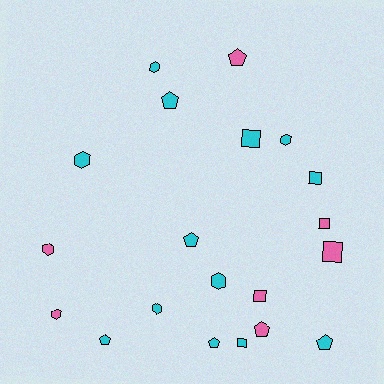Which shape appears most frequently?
Hexagon, with 7 objects.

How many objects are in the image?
There are 20 objects.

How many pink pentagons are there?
There are 2 pink pentagons.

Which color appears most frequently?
Cyan, with 13 objects.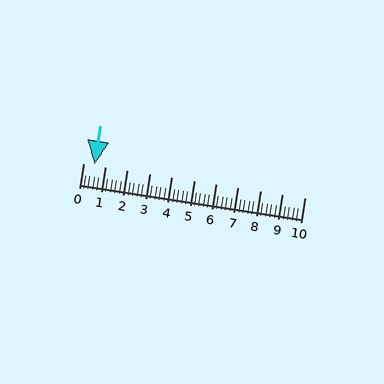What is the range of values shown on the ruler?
The ruler shows values from 0 to 10.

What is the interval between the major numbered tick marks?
The major tick marks are spaced 1 units apart.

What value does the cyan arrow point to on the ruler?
The cyan arrow points to approximately 0.5.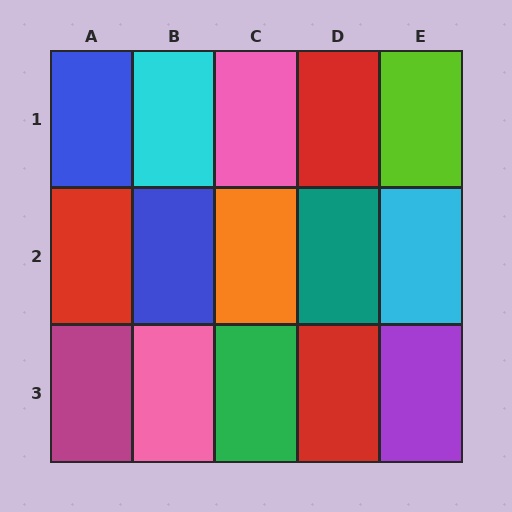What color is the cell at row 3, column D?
Red.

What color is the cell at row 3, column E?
Purple.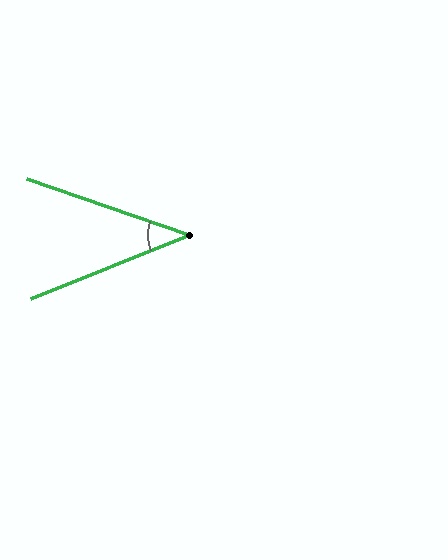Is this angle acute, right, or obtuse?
It is acute.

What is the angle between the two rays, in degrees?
Approximately 41 degrees.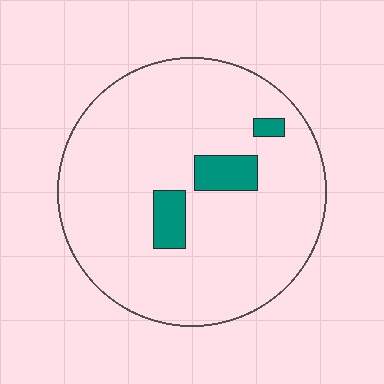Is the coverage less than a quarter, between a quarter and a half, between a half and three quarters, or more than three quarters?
Less than a quarter.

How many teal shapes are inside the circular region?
3.